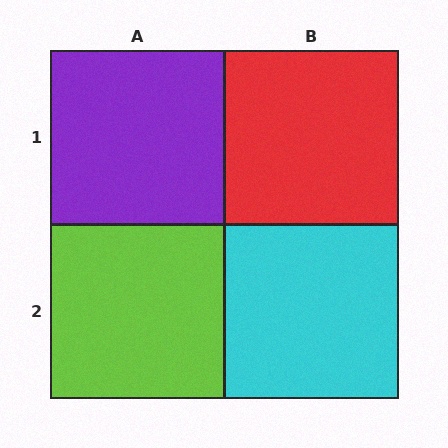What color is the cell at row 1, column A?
Purple.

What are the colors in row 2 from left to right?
Lime, cyan.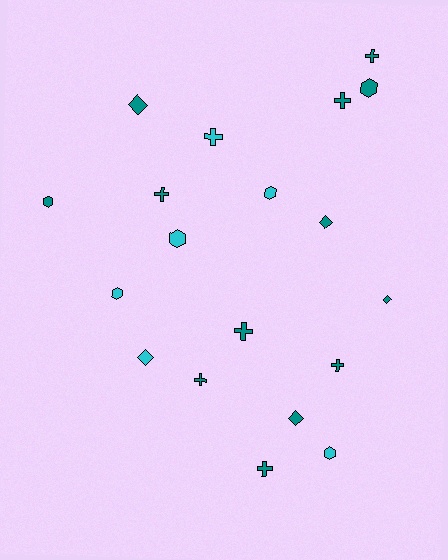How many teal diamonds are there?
There are 4 teal diamonds.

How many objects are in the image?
There are 19 objects.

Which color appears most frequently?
Teal, with 13 objects.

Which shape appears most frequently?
Cross, with 8 objects.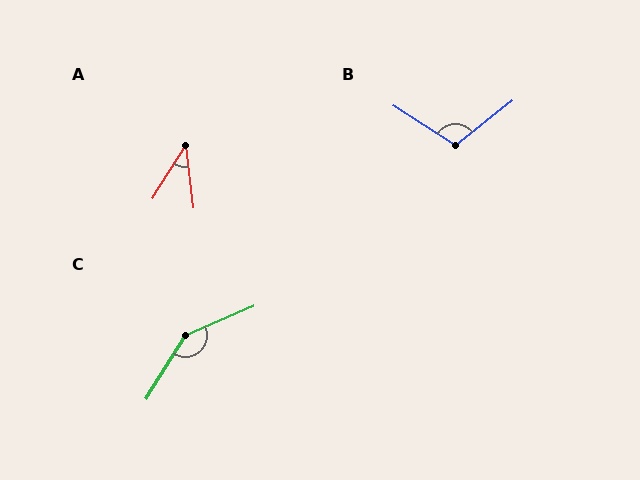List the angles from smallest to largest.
A (38°), B (109°), C (145°).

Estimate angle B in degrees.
Approximately 109 degrees.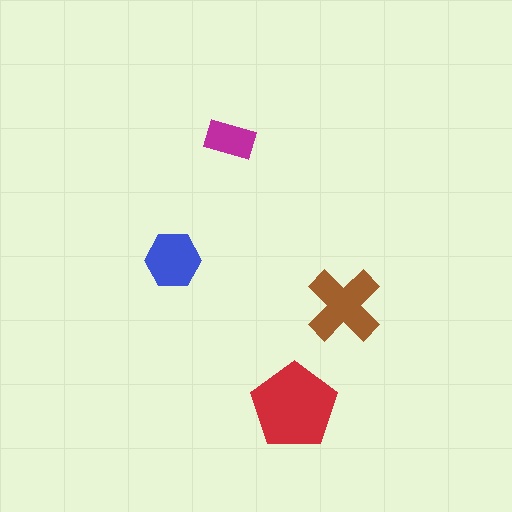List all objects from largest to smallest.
The red pentagon, the brown cross, the blue hexagon, the magenta rectangle.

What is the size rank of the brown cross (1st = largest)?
2nd.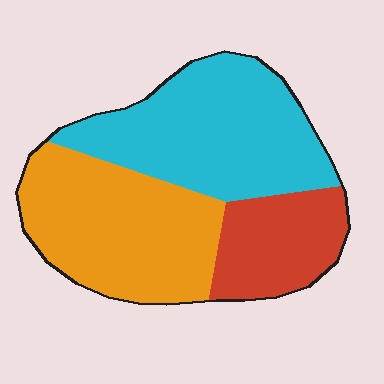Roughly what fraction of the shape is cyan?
Cyan covers 41% of the shape.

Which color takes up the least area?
Red, at roughly 20%.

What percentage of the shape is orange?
Orange takes up between a quarter and a half of the shape.